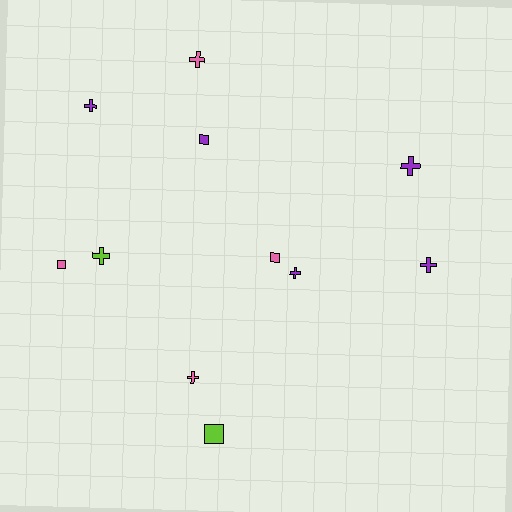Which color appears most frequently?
Purple, with 5 objects.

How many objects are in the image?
There are 11 objects.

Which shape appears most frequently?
Cross, with 7 objects.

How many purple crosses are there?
There are 4 purple crosses.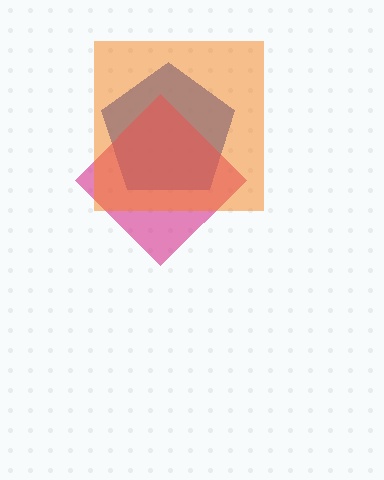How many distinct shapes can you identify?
There are 3 distinct shapes: a blue pentagon, a magenta diamond, an orange square.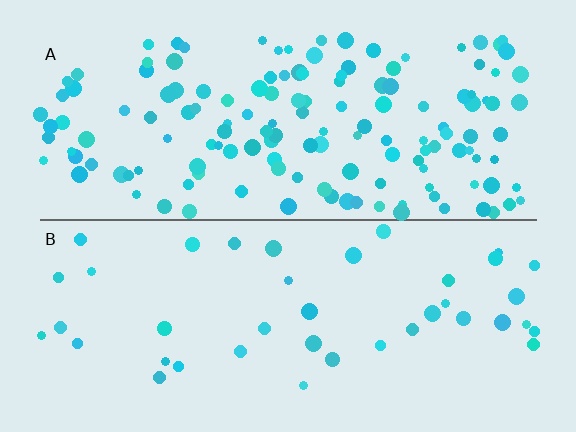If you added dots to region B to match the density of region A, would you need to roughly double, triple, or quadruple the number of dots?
Approximately quadruple.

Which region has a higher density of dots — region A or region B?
A (the top).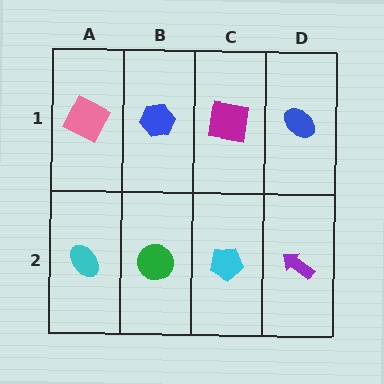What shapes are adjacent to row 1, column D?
A purple arrow (row 2, column D), a magenta square (row 1, column C).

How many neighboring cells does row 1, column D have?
2.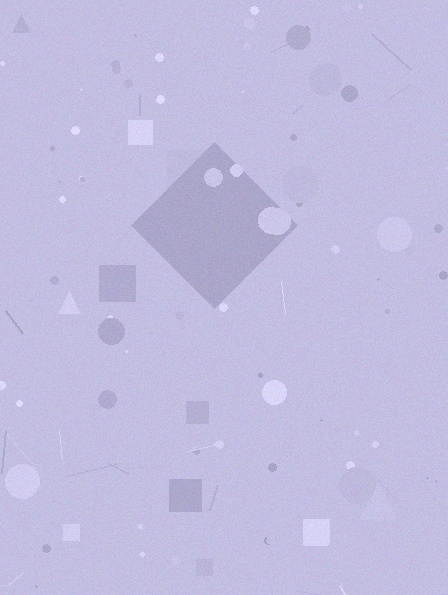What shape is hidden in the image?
A diamond is hidden in the image.